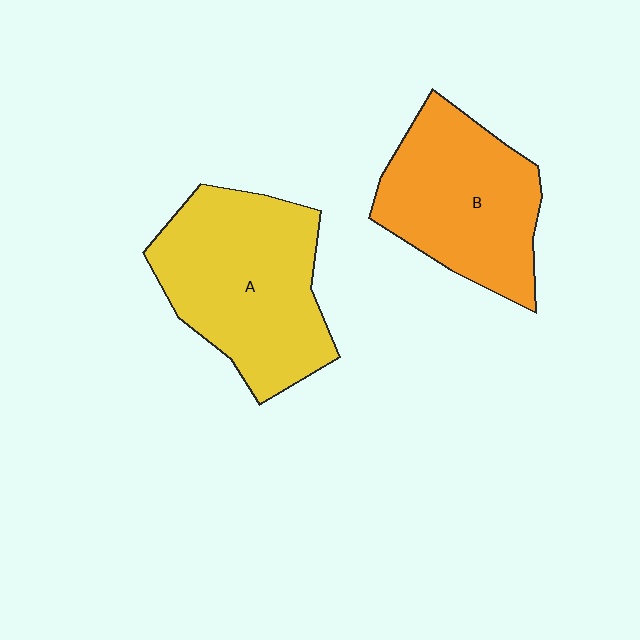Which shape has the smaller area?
Shape B (orange).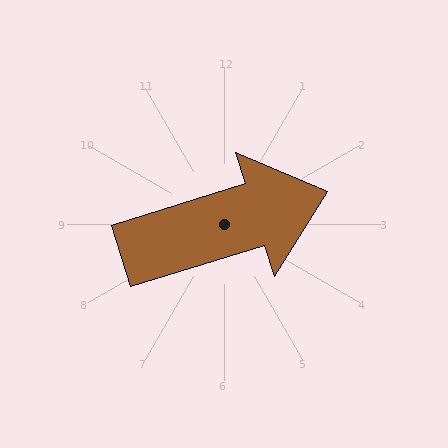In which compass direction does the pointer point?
East.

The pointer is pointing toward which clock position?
Roughly 2 o'clock.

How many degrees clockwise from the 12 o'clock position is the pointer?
Approximately 73 degrees.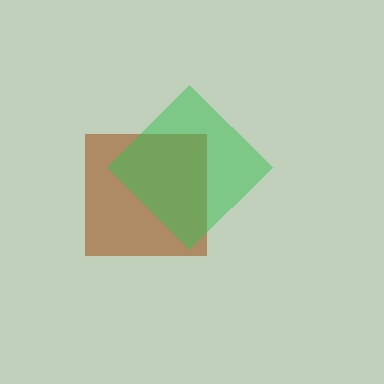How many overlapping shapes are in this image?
There are 2 overlapping shapes in the image.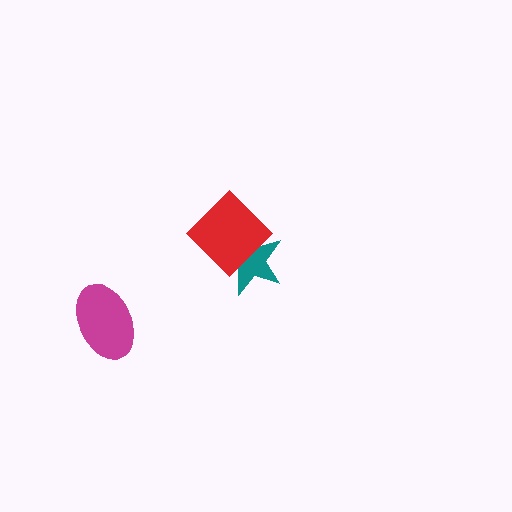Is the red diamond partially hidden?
No, no other shape covers it.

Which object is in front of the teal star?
The red diamond is in front of the teal star.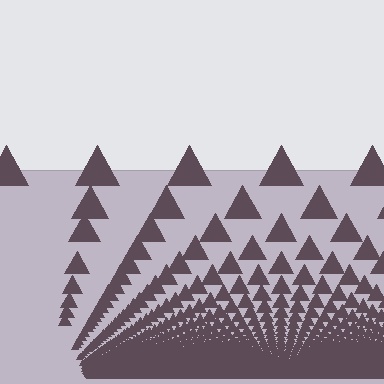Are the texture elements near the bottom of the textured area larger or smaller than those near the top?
Smaller. The gradient is inverted — elements near the bottom are smaller and denser.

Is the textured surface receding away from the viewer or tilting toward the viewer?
The surface appears to tilt toward the viewer. Texture elements get larger and sparser toward the top.